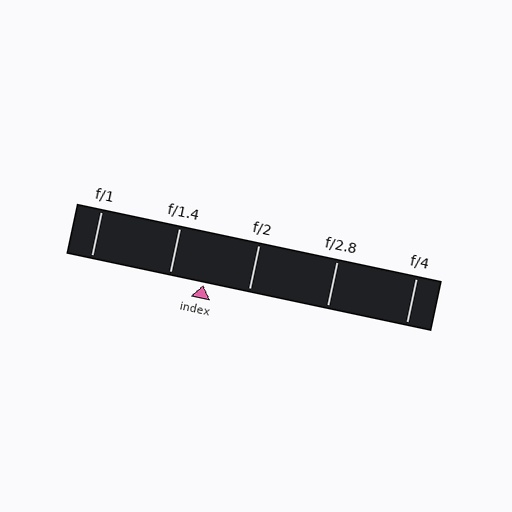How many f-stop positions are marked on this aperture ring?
There are 5 f-stop positions marked.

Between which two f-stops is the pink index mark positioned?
The index mark is between f/1.4 and f/2.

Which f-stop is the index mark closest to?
The index mark is closest to f/1.4.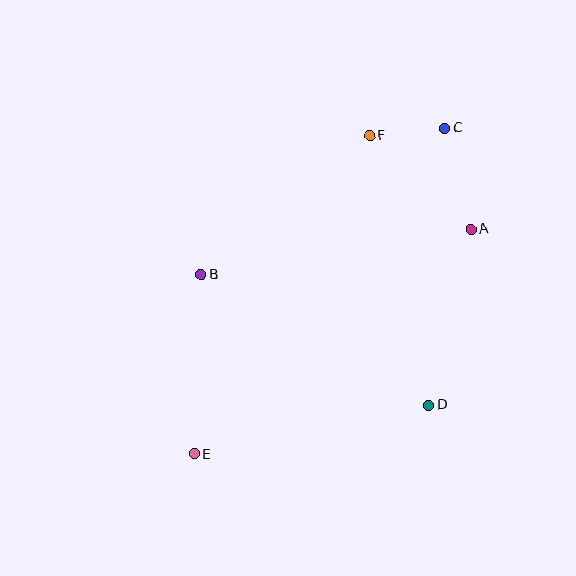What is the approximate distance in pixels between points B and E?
The distance between B and E is approximately 180 pixels.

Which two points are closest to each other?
Points C and F are closest to each other.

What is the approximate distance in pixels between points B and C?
The distance between B and C is approximately 284 pixels.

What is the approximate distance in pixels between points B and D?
The distance between B and D is approximately 263 pixels.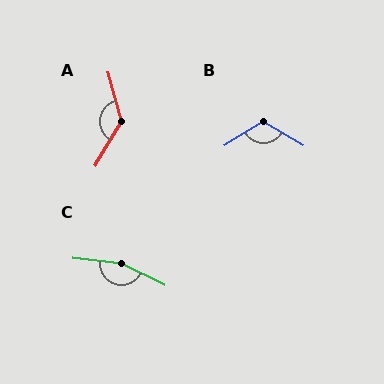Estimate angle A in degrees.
Approximately 135 degrees.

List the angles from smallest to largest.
B (118°), A (135°), C (160°).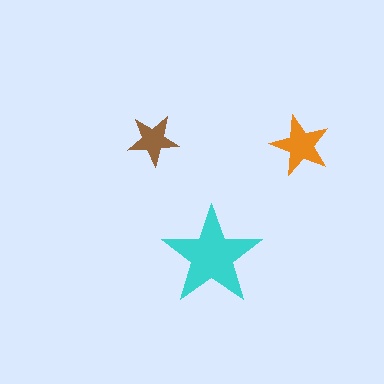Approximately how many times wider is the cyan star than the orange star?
About 1.5 times wider.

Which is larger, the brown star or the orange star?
The orange one.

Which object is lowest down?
The cyan star is bottommost.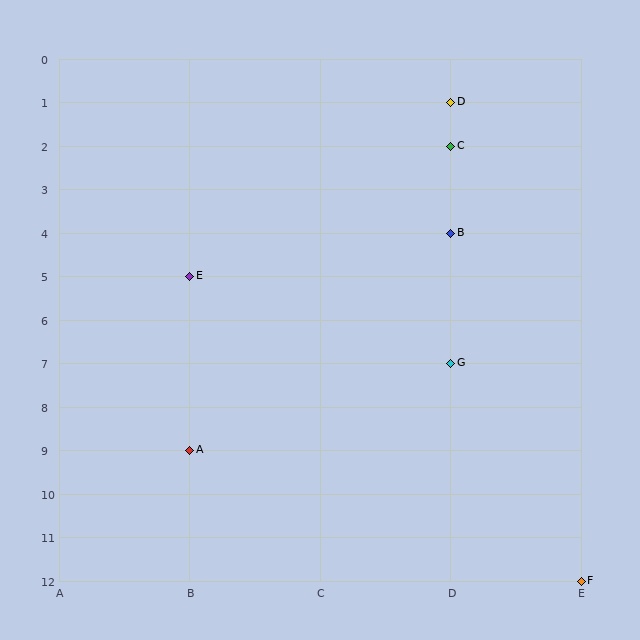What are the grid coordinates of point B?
Point B is at grid coordinates (D, 4).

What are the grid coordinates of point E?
Point E is at grid coordinates (B, 5).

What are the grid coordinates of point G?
Point G is at grid coordinates (D, 7).